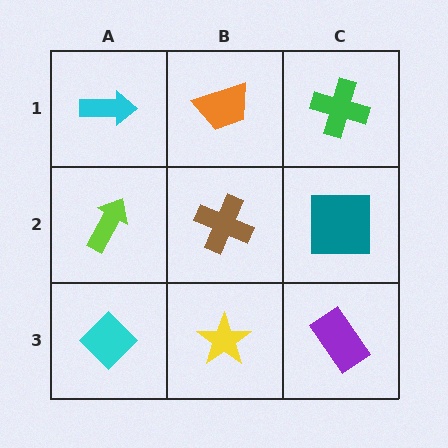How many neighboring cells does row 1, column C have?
2.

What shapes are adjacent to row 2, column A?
A cyan arrow (row 1, column A), a cyan diamond (row 3, column A), a brown cross (row 2, column B).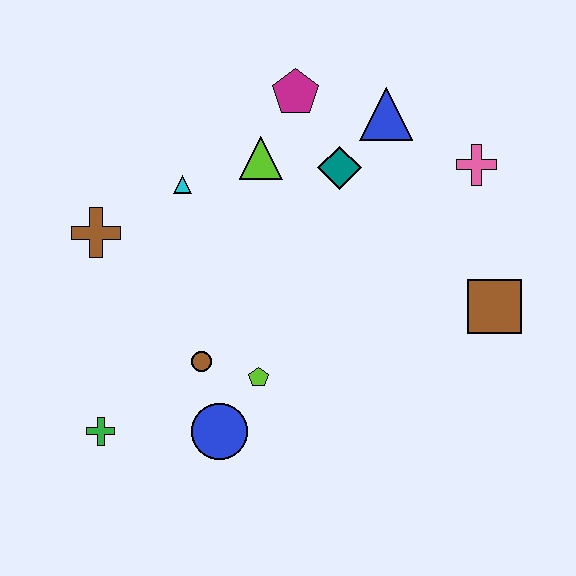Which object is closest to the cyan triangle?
The lime triangle is closest to the cyan triangle.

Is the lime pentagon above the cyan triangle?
No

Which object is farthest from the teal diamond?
The green cross is farthest from the teal diamond.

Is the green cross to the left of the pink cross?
Yes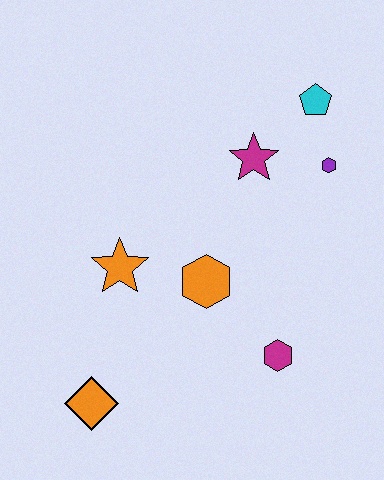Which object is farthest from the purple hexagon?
The orange diamond is farthest from the purple hexagon.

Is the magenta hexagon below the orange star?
Yes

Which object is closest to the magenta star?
The purple hexagon is closest to the magenta star.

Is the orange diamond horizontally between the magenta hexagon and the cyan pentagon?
No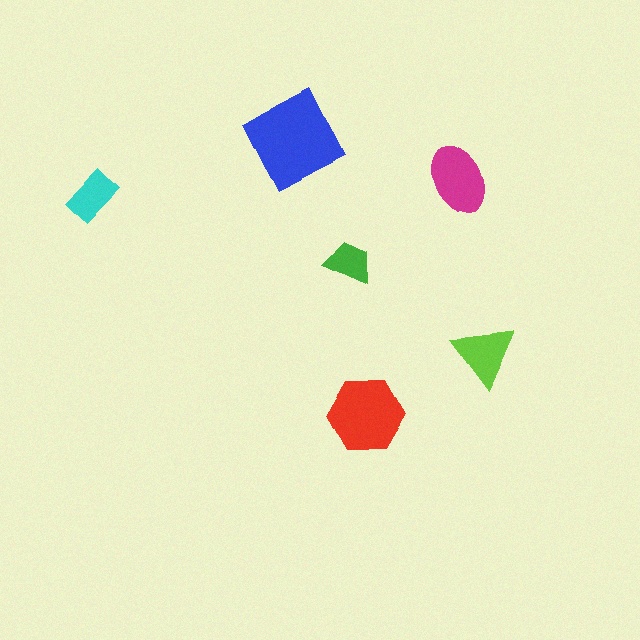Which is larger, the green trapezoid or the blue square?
The blue square.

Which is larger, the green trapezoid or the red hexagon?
The red hexagon.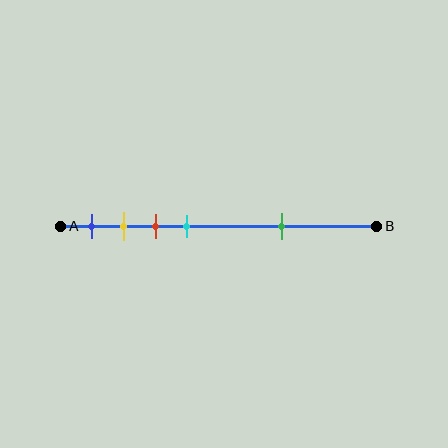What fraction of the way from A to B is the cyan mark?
The cyan mark is approximately 40% (0.4) of the way from A to B.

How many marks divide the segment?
There are 5 marks dividing the segment.